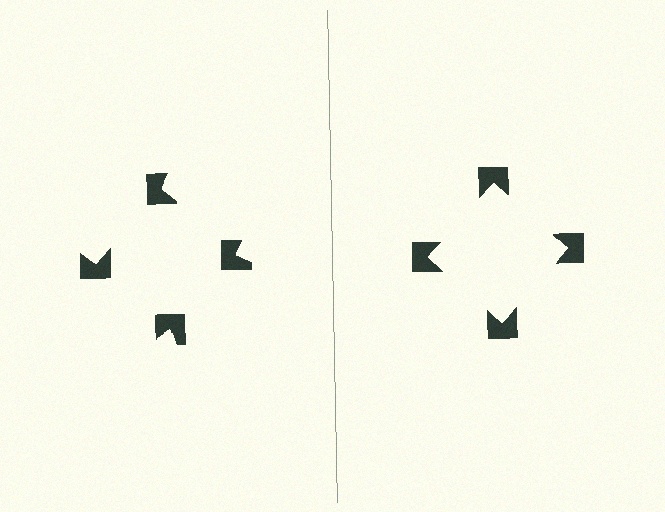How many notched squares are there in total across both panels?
8 — 4 on each side.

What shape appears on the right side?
An illusory square.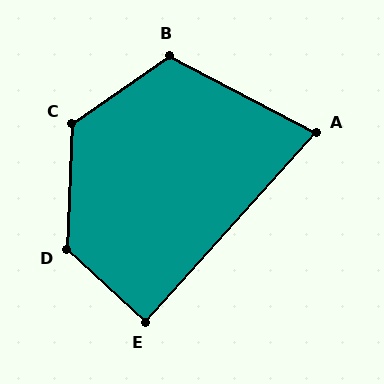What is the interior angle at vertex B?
Approximately 118 degrees (obtuse).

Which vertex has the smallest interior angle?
A, at approximately 75 degrees.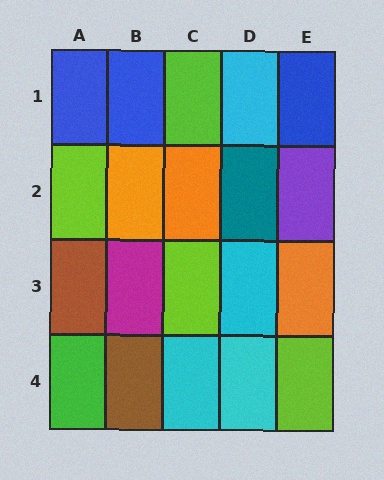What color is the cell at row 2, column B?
Orange.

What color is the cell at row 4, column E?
Lime.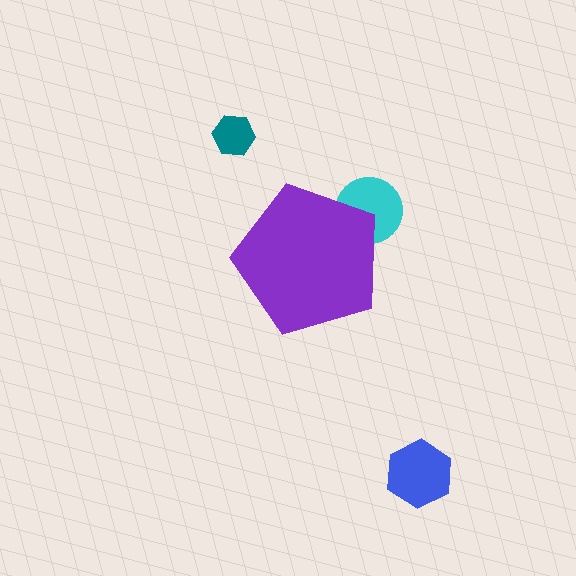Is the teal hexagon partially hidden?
No, the teal hexagon is fully visible.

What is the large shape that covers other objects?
A purple pentagon.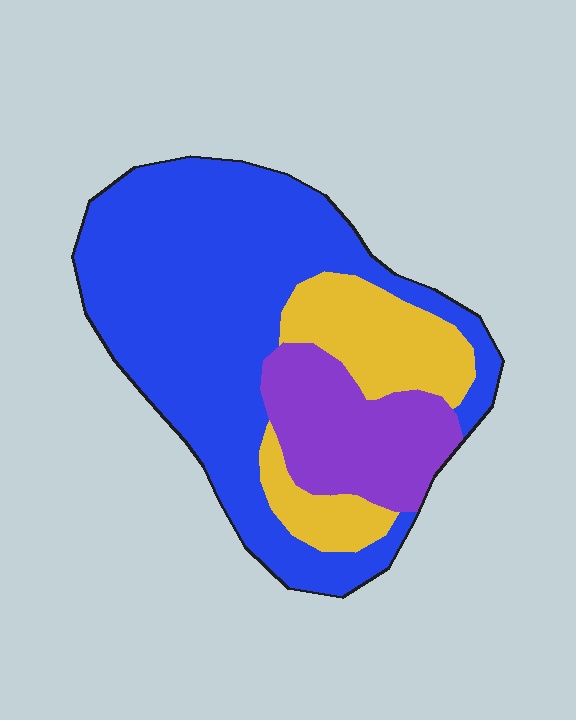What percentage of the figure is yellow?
Yellow takes up about one fifth (1/5) of the figure.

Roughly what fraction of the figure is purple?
Purple takes up less than a quarter of the figure.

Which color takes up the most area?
Blue, at roughly 60%.